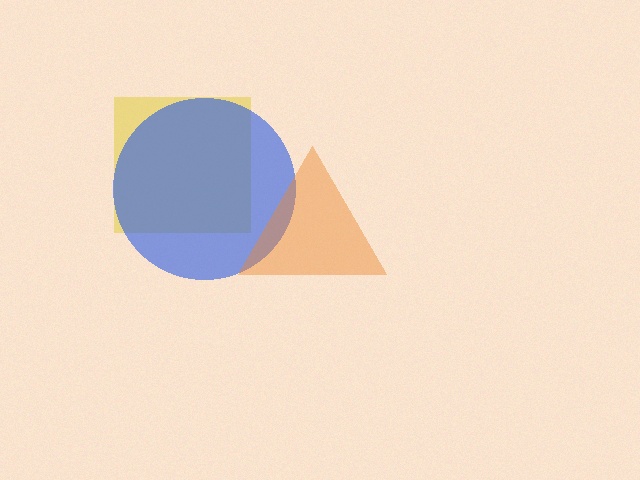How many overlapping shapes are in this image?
There are 3 overlapping shapes in the image.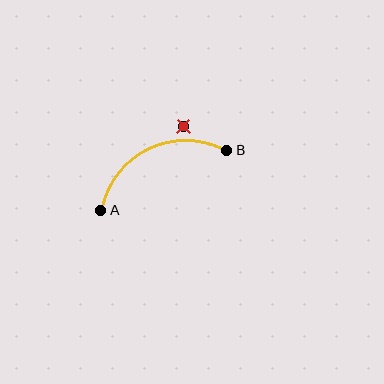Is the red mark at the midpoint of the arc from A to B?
No — the red mark does not lie on the arc at all. It sits slightly outside the curve.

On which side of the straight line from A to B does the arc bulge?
The arc bulges above the straight line connecting A and B.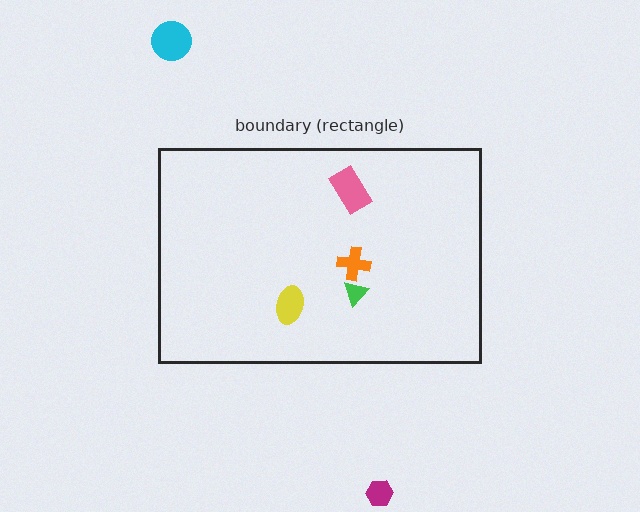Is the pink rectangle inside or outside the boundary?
Inside.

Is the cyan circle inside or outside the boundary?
Outside.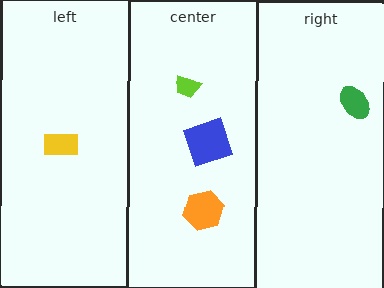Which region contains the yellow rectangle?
The left region.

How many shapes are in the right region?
1.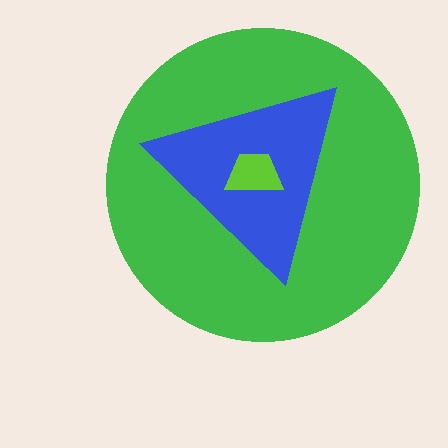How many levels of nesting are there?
3.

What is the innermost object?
The lime trapezoid.